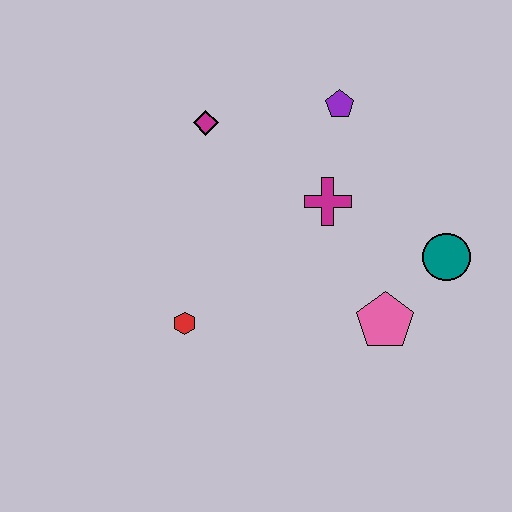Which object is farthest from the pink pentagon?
The magenta diamond is farthest from the pink pentagon.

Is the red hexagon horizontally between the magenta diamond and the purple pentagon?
No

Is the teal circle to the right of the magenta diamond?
Yes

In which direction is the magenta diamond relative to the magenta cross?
The magenta diamond is to the left of the magenta cross.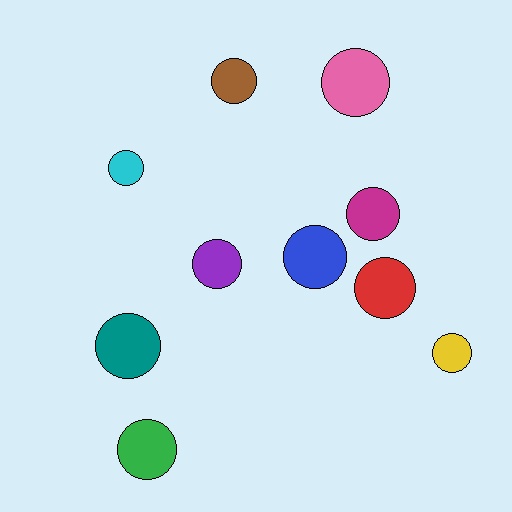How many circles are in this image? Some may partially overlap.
There are 10 circles.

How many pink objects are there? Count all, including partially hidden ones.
There is 1 pink object.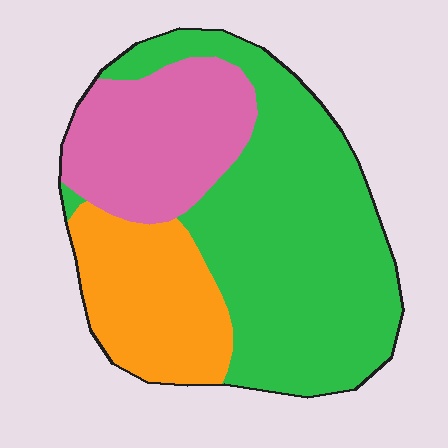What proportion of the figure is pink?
Pink takes up between a sixth and a third of the figure.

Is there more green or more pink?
Green.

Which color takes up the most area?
Green, at roughly 55%.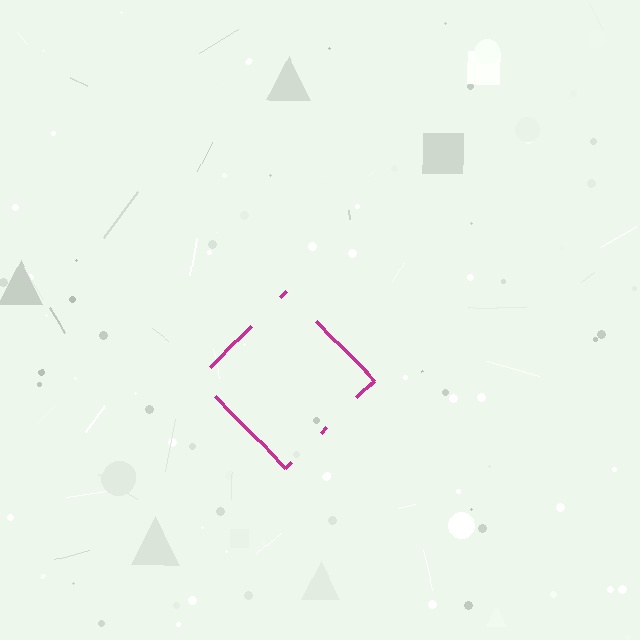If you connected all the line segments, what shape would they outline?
They would outline a diamond.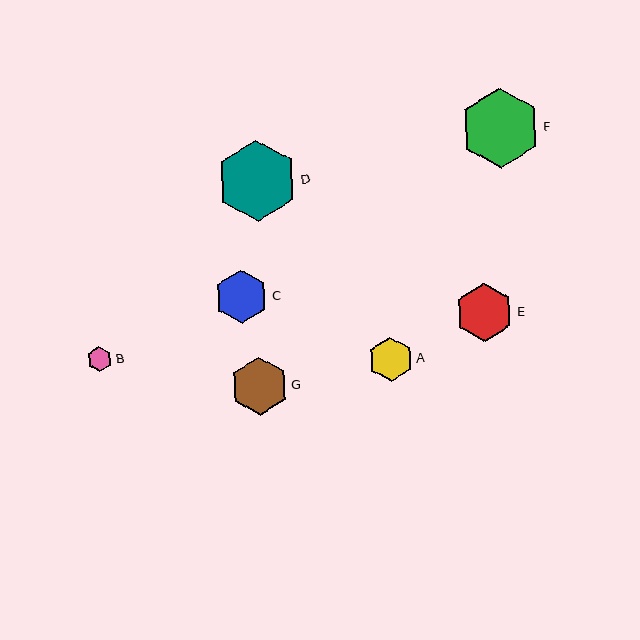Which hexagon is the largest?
Hexagon D is the largest with a size of approximately 81 pixels.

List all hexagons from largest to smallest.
From largest to smallest: D, F, E, G, C, A, B.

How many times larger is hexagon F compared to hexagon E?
Hexagon F is approximately 1.4 times the size of hexagon E.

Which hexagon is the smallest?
Hexagon B is the smallest with a size of approximately 25 pixels.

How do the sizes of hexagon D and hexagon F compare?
Hexagon D and hexagon F are approximately the same size.